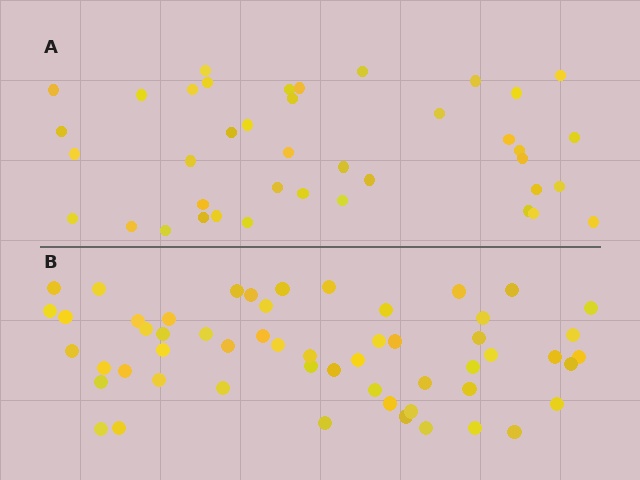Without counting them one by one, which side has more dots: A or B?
Region B (the bottom region) has more dots.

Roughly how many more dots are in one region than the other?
Region B has approximately 15 more dots than region A.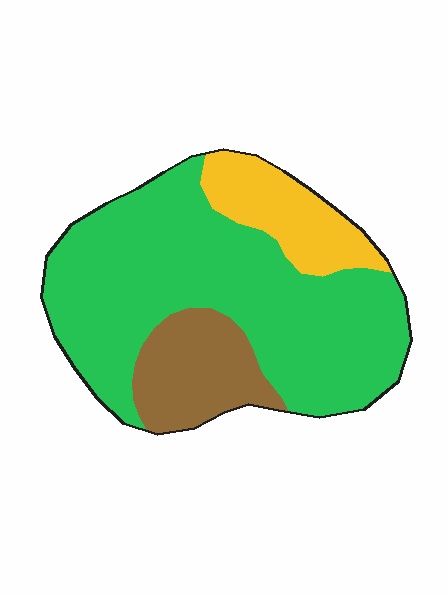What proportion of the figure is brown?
Brown covers about 15% of the figure.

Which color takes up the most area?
Green, at roughly 70%.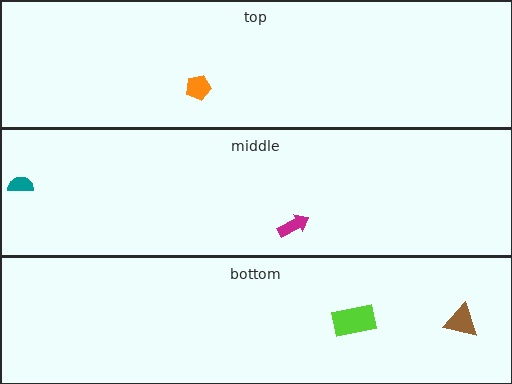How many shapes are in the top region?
1.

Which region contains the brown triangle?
The bottom region.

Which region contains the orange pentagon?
The top region.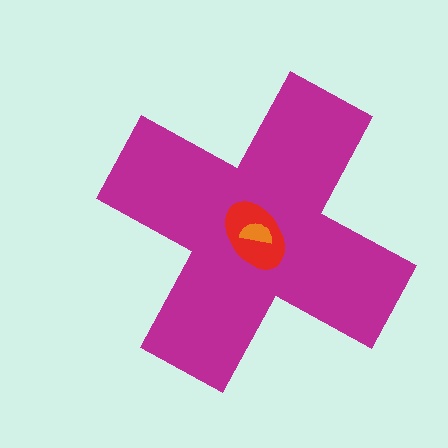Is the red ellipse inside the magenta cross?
Yes.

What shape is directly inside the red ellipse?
The orange semicircle.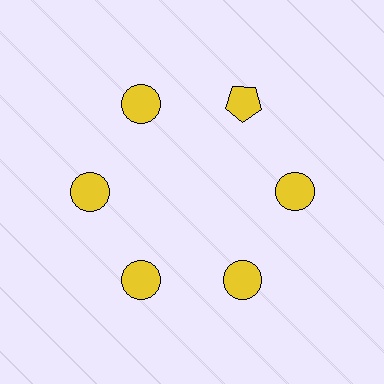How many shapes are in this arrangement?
There are 6 shapes arranged in a ring pattern.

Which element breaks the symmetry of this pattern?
The yellow pentagon at roughly the 1 o'clock position breaks the symmetry. All other shapes are yellow circles.